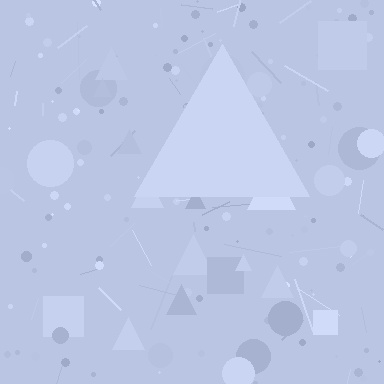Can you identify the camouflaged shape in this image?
The camouflaged shape is a triangle.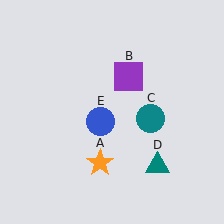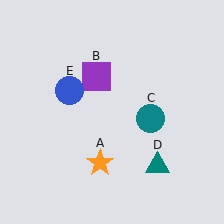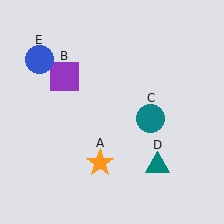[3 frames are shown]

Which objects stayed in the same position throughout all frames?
Orange star (object A) and teal circle (object C) and teal triangle (object D) remained stationary.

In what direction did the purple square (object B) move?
The purple square (object B) moved left.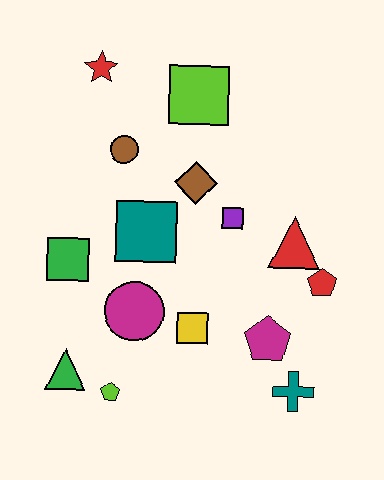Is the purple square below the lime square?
Yes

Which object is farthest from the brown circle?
The teal cross is farthest from the brown circle.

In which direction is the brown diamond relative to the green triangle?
The brown diamond is above the green triangle.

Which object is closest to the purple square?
The brown diamond is closest to the purple square.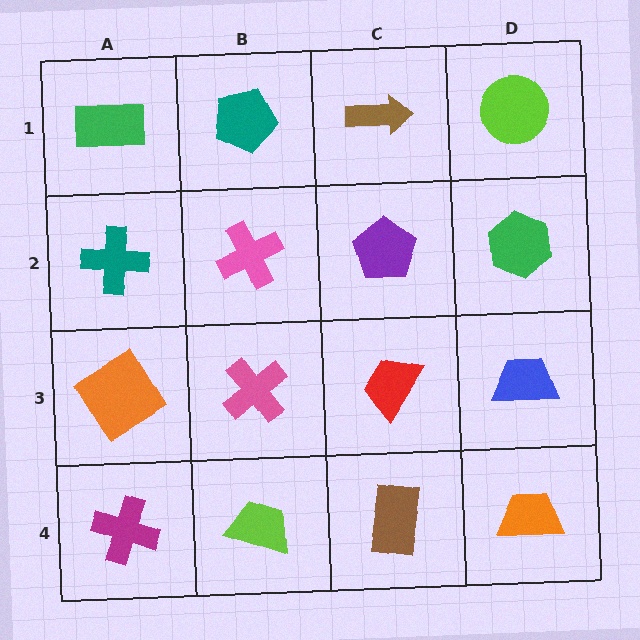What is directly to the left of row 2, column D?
A purple pentagon.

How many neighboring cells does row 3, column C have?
4.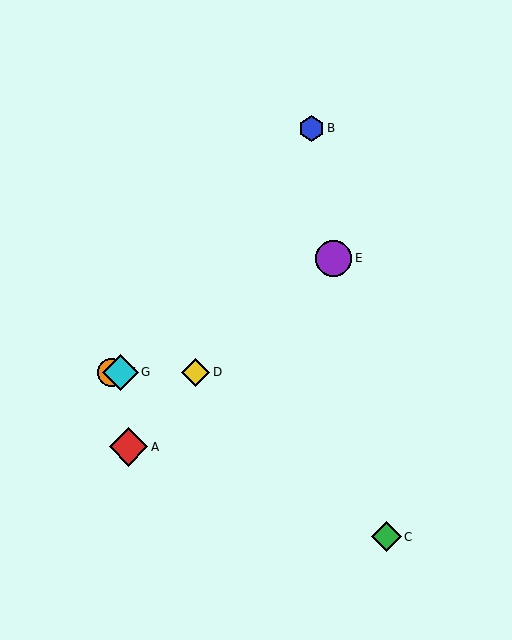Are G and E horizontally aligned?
No, G is at y≈372 and E is at y≈259.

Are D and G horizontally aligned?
Yes, both are at y≈372.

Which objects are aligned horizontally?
Objects D, F, G are aligned horizontally.